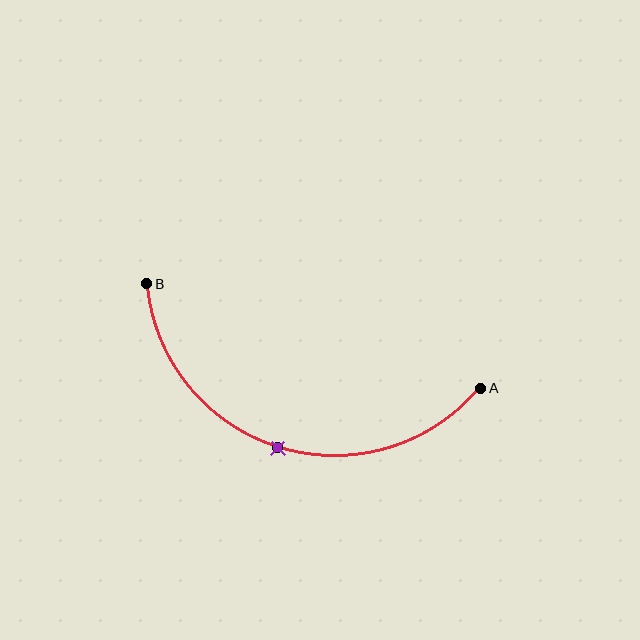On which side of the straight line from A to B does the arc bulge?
The arc bulges below the straight line connecting A and B.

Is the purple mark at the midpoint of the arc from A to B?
Yes. The purple mark lies on the arc at equal arc-length from both A and B — it is the arc midpoint.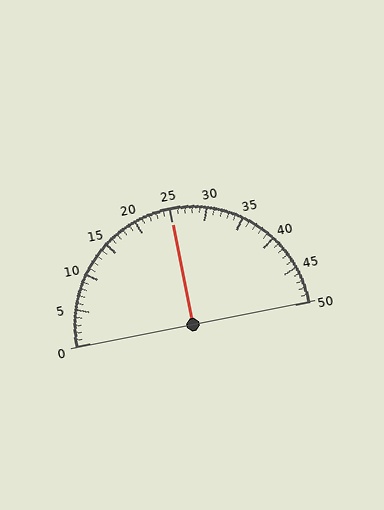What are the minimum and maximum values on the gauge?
The gauge ranges from 0 to 50.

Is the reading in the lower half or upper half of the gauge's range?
The reading is in the upper half of the range (0 to 50).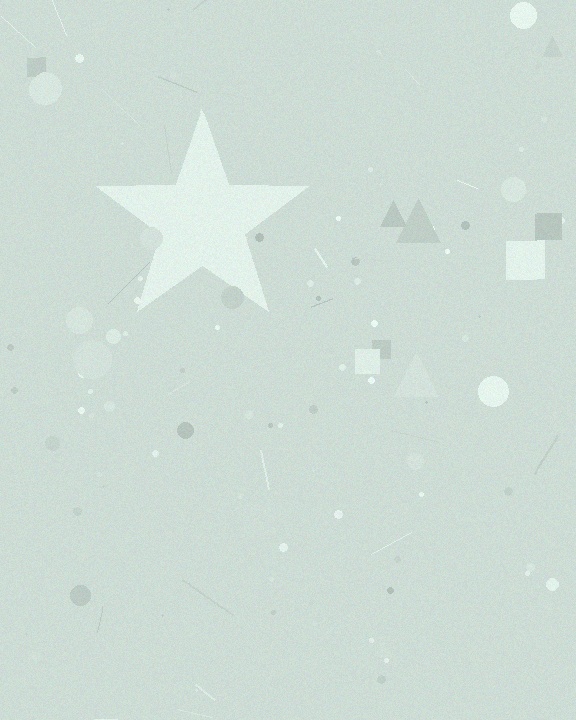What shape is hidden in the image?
A star is hidden in the image.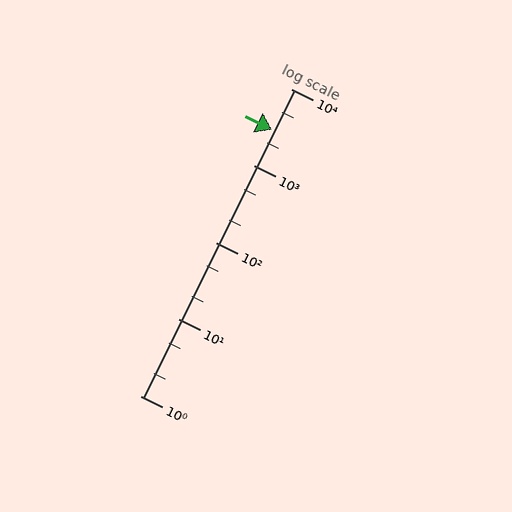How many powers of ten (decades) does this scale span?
The scale spans 4 decades, from 1 to 10000.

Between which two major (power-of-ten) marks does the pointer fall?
The pointer is between 1000 and 10000.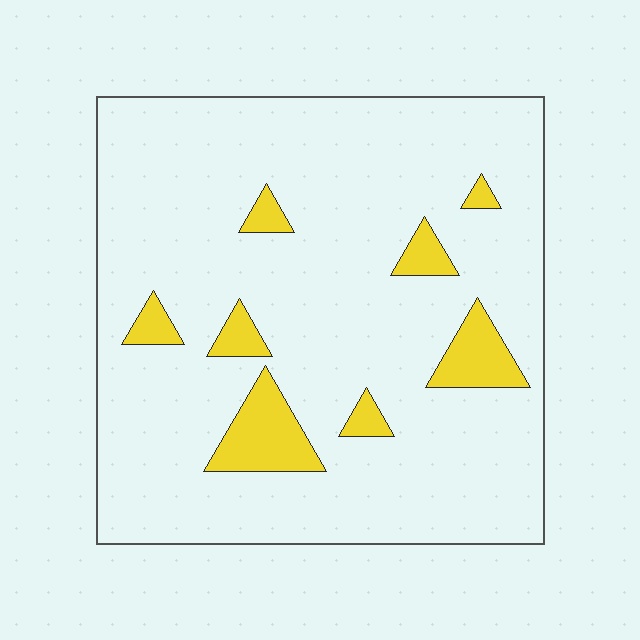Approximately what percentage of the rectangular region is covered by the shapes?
Approximately 10%.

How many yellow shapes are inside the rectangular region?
8.